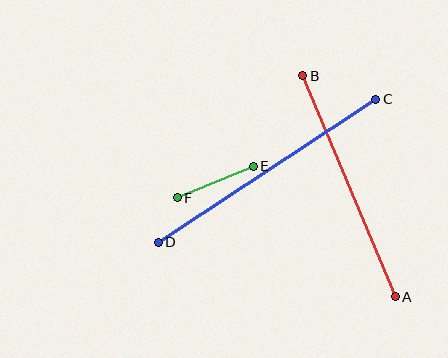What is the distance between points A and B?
The distance is approximately 239 pixels.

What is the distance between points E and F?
The distance is approximately 82 pixels.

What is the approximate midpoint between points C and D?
The midpoint is at approximately (267, 171) pixels.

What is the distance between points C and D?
The distance is approximately 261 pixels.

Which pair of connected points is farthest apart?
Points C and D are farthest apart.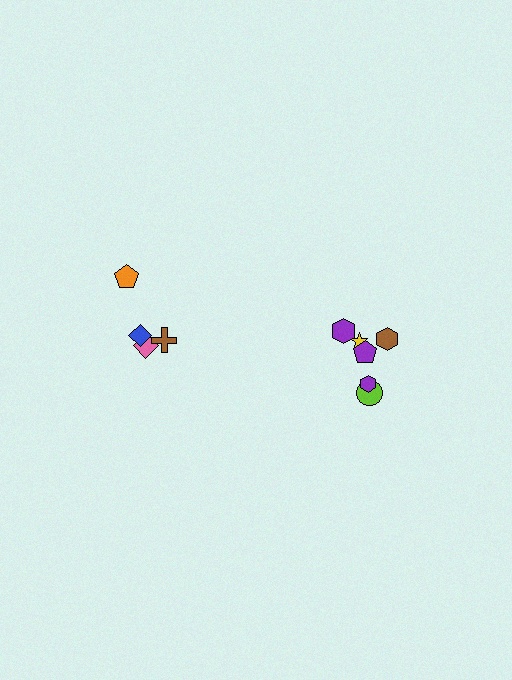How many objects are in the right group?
There are 6 objects.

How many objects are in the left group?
There are 4 objects.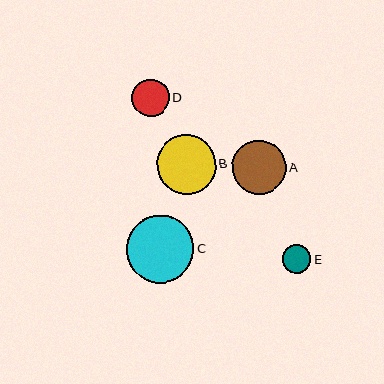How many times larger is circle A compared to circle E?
Circle A is approximately 1.9 times the size of circle E.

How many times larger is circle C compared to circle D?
Circle C is approximately 1.8 times the size of circle D.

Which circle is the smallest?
Circle E is the smallest with a size of approximately 29 pixels.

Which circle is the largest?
Circle C is the largest with a size of approximately 67 pixels.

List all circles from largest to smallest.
From largest to smallest: C, B, A, D, E.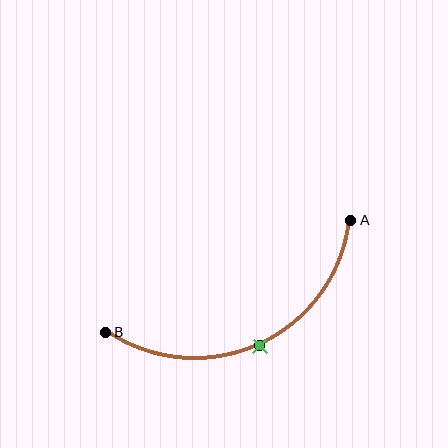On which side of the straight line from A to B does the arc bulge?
The arc bulges below the straight line connecting A and B.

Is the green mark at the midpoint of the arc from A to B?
Yes. The green mark lies on the arc at equal arc-length from both A and B — it is the arc midpoint.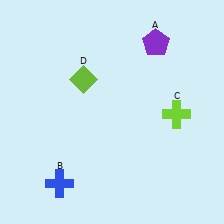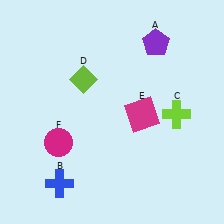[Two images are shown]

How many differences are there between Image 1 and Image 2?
There are 2 differences between the two images.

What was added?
A magenta square (E), a magenta circle (F) were added in Image 2.